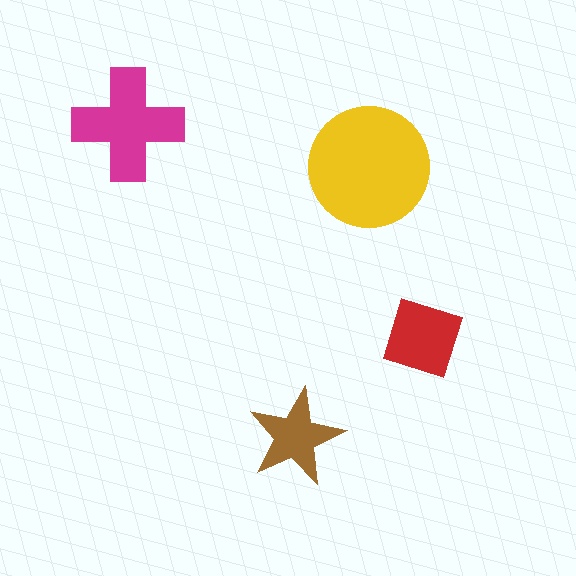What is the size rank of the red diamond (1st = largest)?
3rd.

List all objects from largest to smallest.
The yellow circle, the magenta cross, the red diamond, the brown star.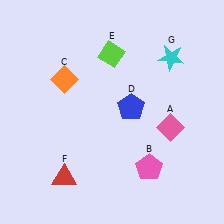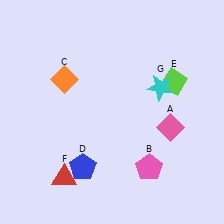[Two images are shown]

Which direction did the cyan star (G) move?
The cyan star (G) moved down.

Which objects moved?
The objects that moved are: the blue pentagon (D), the lime diamond (E), the cyan star (G).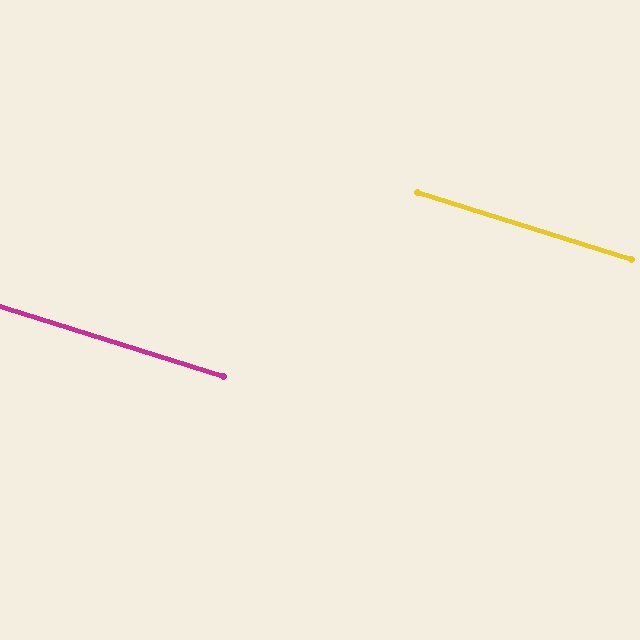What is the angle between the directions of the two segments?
Approximately 0 degrees.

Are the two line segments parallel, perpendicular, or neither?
Parallel — their directions differ by only 0.0°.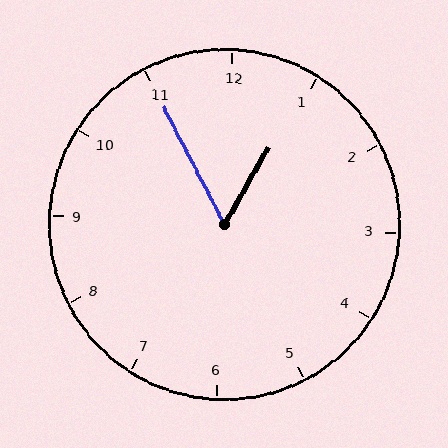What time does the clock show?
12:55.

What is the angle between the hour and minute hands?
Approximately 58 degrees.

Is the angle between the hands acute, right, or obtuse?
It is acute.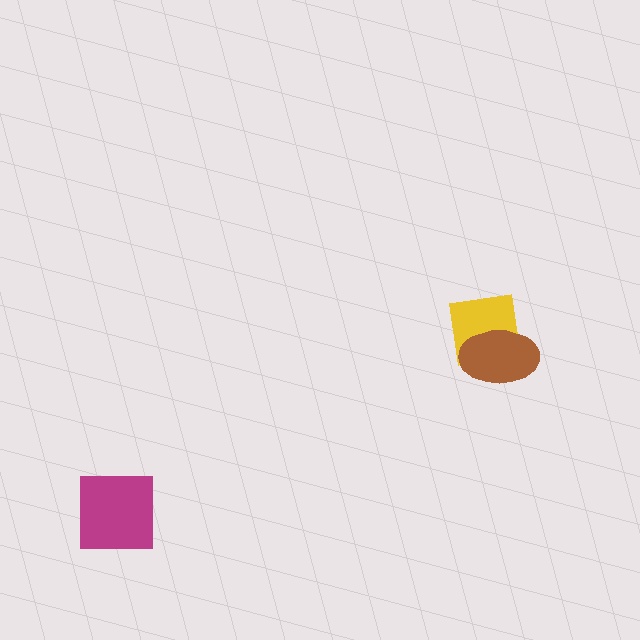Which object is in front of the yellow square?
The brown ellipse is in front of the yellow square.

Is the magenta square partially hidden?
No, no other shape covers it.